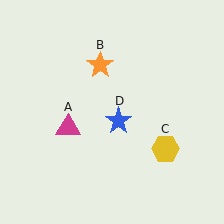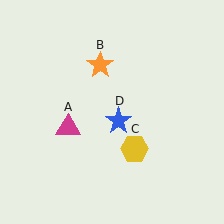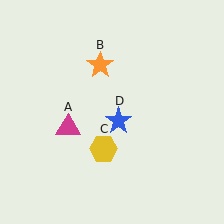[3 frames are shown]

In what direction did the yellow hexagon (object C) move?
The yellow hexagon (object C) moved left.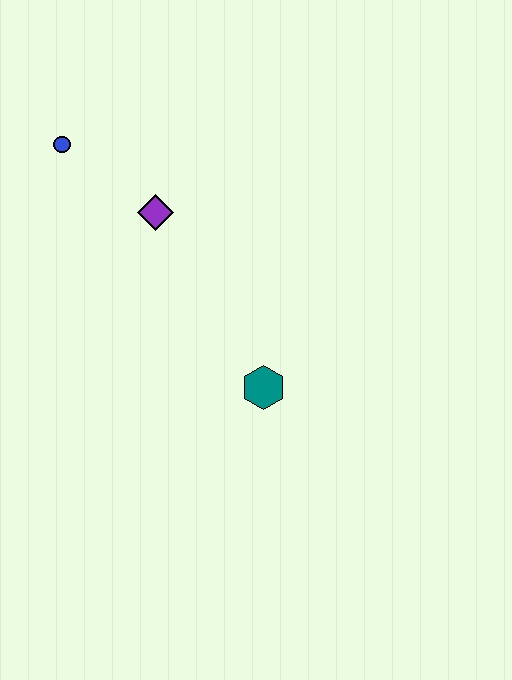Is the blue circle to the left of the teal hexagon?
Yes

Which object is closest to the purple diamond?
The blue circle is closest to the purple diamond.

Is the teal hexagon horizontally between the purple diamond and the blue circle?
No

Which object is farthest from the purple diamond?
The teal hexagon is farthest from the purple diamond.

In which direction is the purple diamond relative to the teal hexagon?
The purple diamond is above the teal hexagon.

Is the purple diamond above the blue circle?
No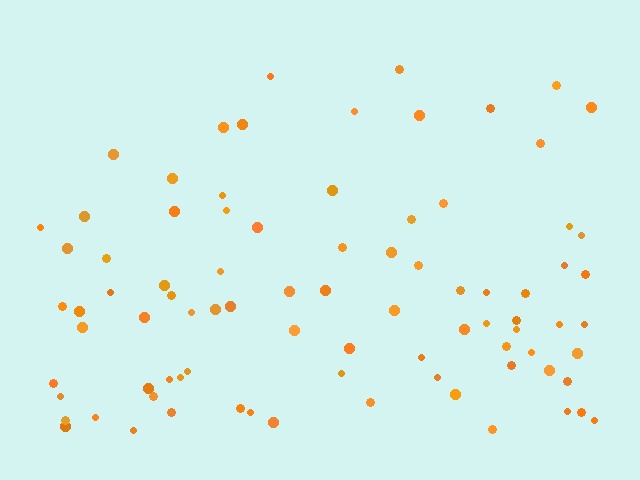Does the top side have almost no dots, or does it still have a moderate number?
Still a moderate number, just noticeably fewer than the bottom.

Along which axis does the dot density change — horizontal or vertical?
Vertical.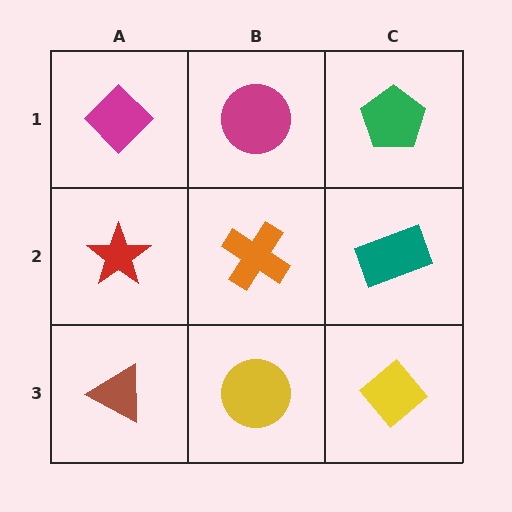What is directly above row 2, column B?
A magenta circle.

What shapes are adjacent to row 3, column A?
A red star (row 2, column A), a yellow circle (row 3, column B).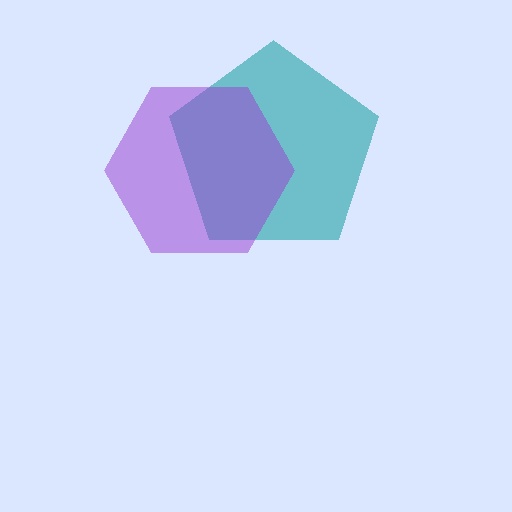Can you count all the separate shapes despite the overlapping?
Yes, there are 2 separate shapes.